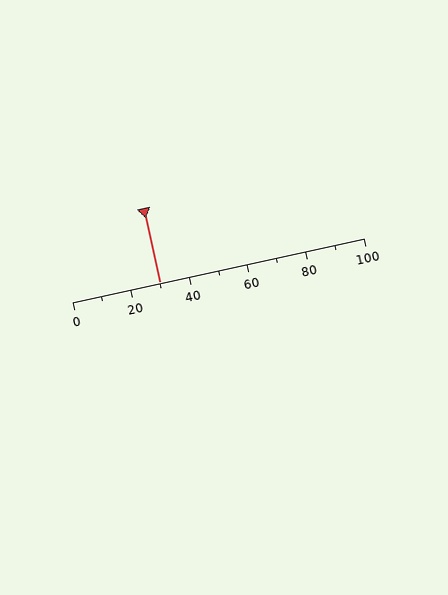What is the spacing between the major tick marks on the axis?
The major ticks are spaced 20 apart.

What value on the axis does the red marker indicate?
The marker indicates approximately 30.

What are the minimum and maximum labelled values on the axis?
The axis runs from 0 to 100.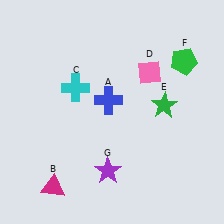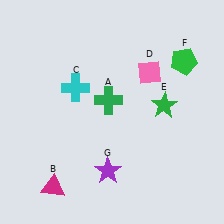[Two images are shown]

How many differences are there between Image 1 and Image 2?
There is 1 difference between the two images.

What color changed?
The cross (A) changed from blue in Image 1 to green in Image 2.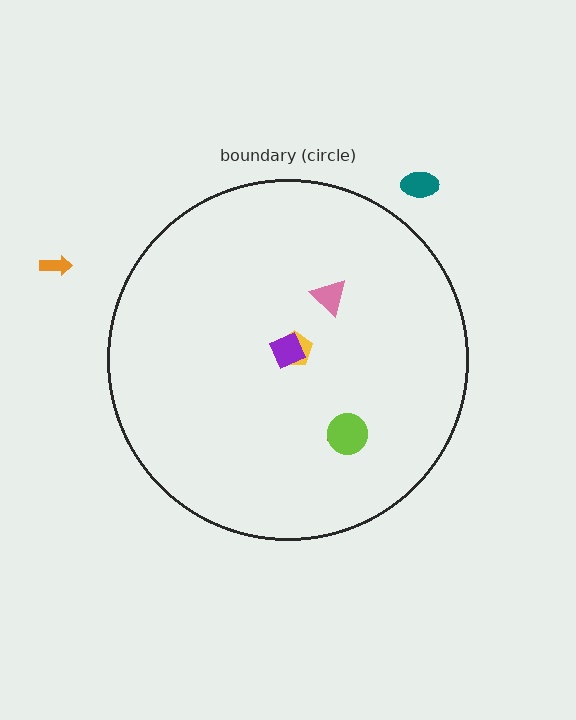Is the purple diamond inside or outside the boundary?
Inside.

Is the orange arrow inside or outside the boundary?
Outside.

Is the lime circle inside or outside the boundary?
Inside.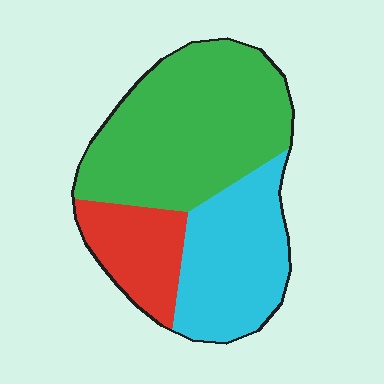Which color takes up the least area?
Red, at roughly 20%.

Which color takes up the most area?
Green, at roughly 50%.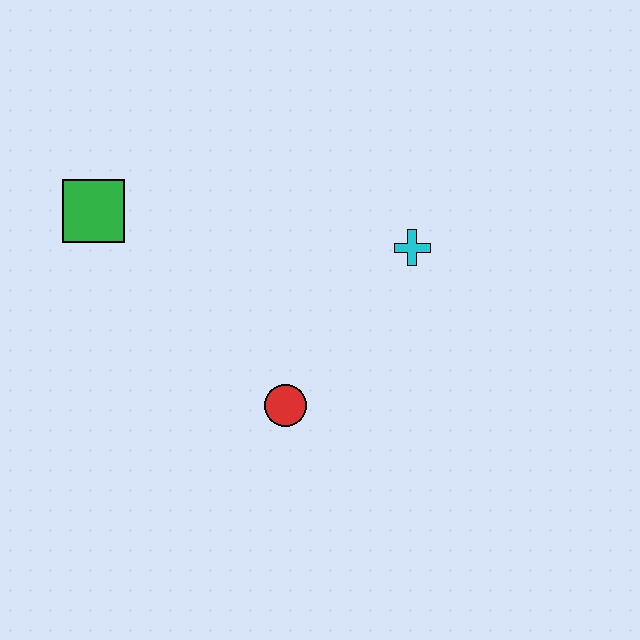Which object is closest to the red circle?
The cyan cross is closest to the red circle.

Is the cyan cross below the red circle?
No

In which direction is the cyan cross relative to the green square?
The cyan cross is to the right of the green square.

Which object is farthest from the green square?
The cyan cross is farthest from the green square.